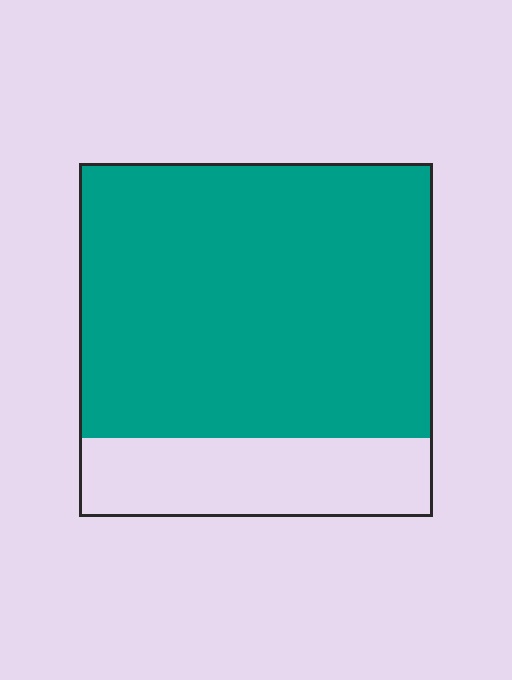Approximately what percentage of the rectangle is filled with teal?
Approximately 80%.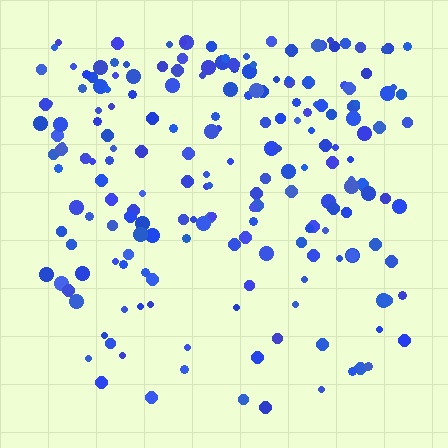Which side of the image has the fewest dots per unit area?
The bottom.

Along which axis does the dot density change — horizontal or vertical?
Vertical.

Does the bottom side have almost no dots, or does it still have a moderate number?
Still a moderate number, just noticeably fewer than the top.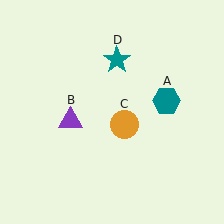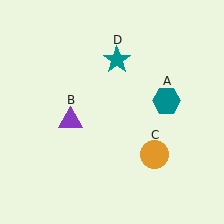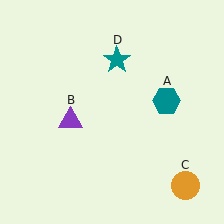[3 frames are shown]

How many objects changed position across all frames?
1 object changed position: orange circle (object C).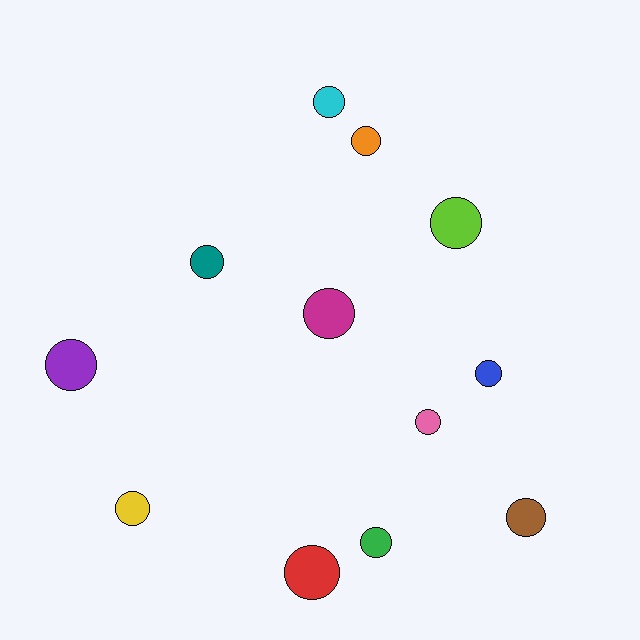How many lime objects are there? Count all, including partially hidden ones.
There is 1 lime object.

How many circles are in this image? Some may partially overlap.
There are 12 circles.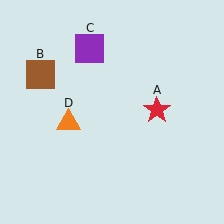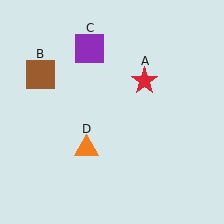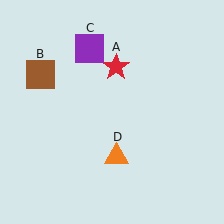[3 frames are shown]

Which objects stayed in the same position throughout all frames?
Brown square (object B) and purple square (object C) remained stationary.